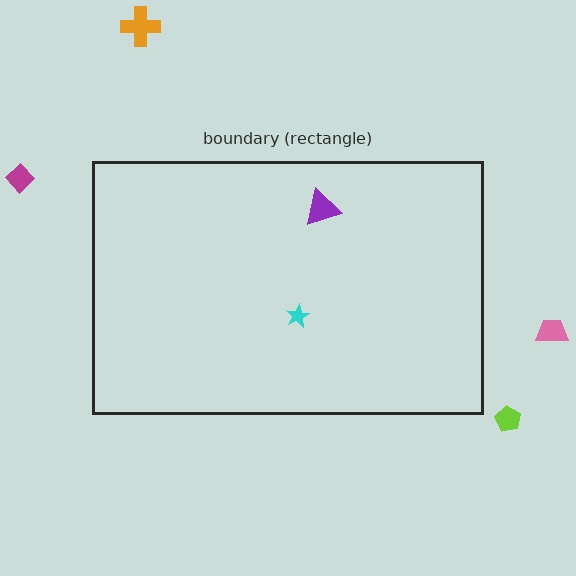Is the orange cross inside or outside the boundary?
Outside.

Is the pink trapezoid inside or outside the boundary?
Outside.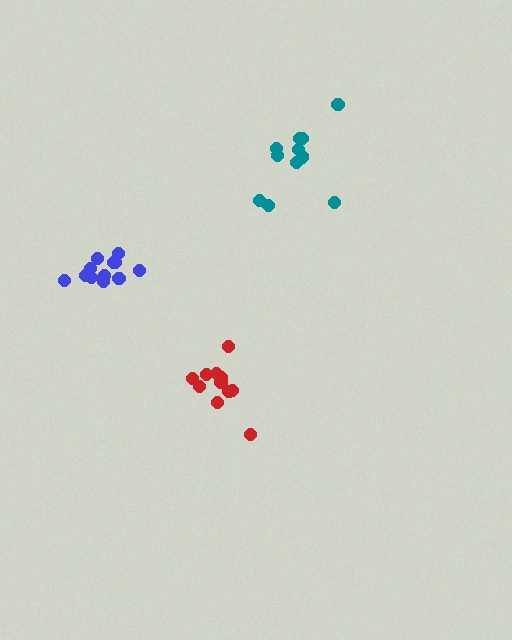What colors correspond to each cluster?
The clusters are colored: teal, blue, red.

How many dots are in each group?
Group 1: 11 dots, Group 2: 12 dots, Group 3: 11 dots (34 total).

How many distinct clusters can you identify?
There are 3 distinct clusters.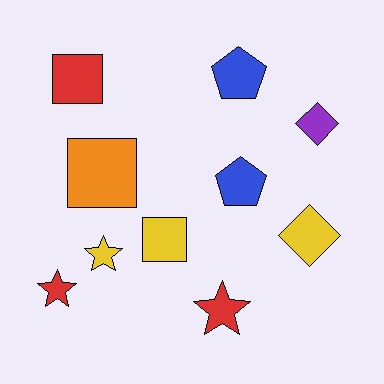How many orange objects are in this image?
There is 1 orange object.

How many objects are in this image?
There are 10 objects.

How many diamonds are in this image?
There are 2 diamonds.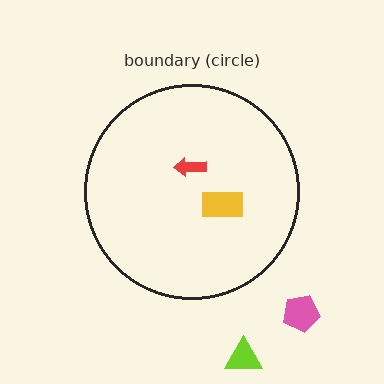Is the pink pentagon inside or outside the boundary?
Outside.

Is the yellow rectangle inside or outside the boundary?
Inside.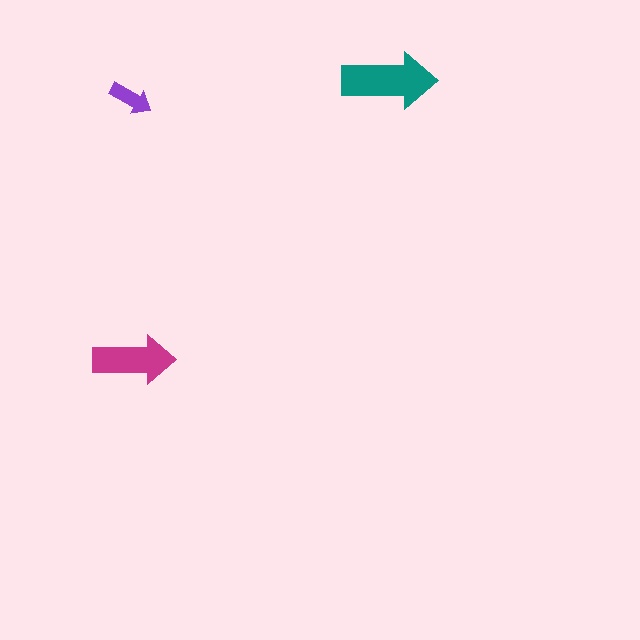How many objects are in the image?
There are 3 objects in the image.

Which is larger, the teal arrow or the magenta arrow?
The teal one.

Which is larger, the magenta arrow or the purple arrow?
The magenta one.